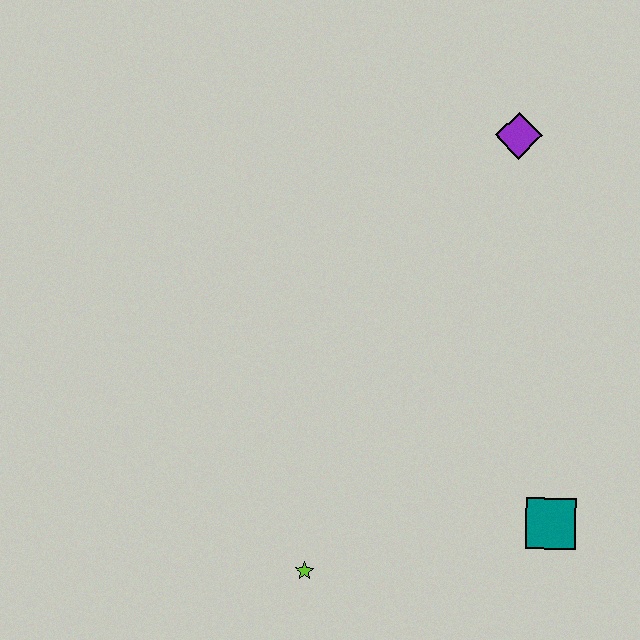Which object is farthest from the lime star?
The purple diamond is farthest from the lime star.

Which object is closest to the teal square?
The lime star is closest to the teal square.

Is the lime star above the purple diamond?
No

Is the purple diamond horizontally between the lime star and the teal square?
Yes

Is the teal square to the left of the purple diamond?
No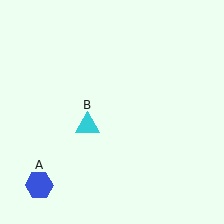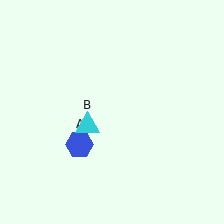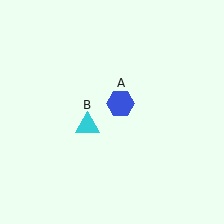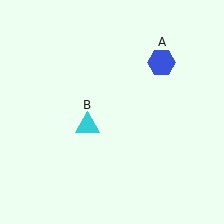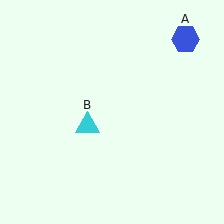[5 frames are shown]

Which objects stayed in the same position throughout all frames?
Cyan triangle (object B) remained stationary.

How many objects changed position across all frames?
1 object changed position: blue hexagon (object A).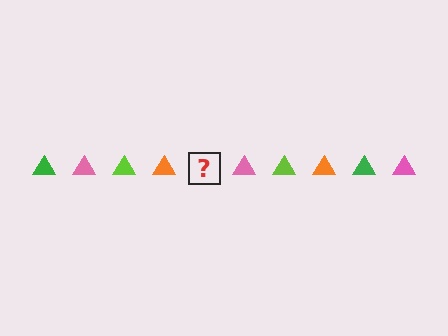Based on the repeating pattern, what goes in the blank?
The blank should be a green triangle.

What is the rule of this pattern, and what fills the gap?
The rule is that the pattern cycles through green, pink, lime, orange triangles. The gap should be filled with a green triangle.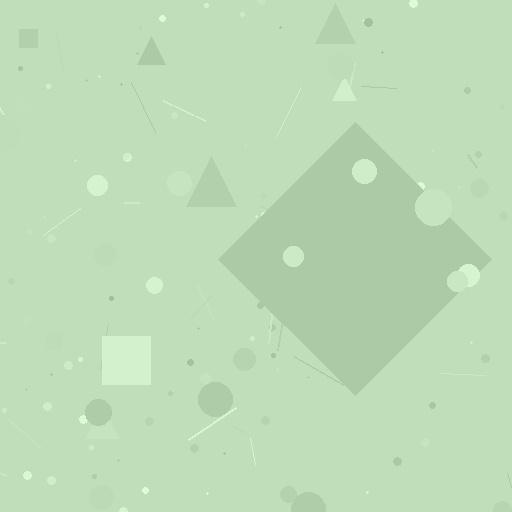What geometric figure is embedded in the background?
A diamond is embedded in the background.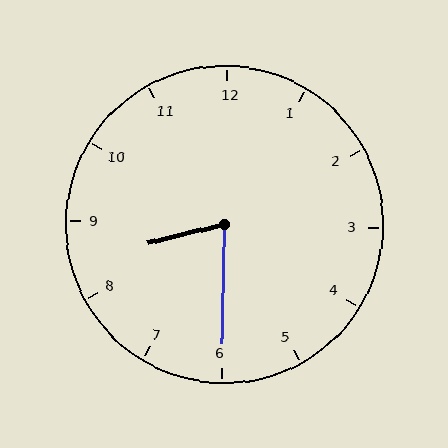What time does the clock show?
8:30.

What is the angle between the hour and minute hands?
Approximately 75 degrees.